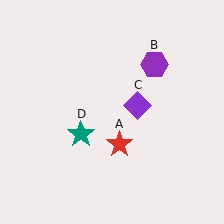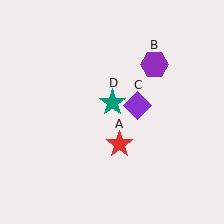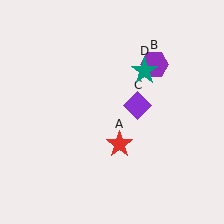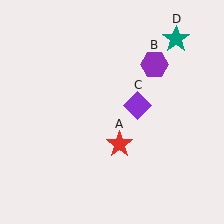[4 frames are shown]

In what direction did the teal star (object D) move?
The teal star (object D) moved up and to the right.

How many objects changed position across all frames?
1 object changed position: teal star (object D).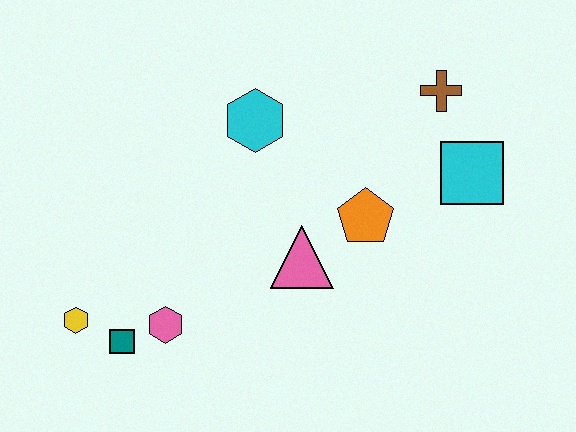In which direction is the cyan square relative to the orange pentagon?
The cyan square is to the right of the orange pentagon.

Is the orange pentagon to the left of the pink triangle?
No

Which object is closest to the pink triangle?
The orange pentagon is closest to the pink triangle.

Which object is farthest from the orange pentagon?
The yellow hexagon is farthest from the orange pentagon.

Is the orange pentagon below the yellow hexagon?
No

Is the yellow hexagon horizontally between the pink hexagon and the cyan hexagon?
No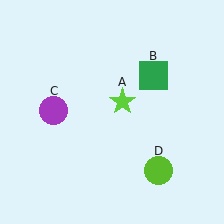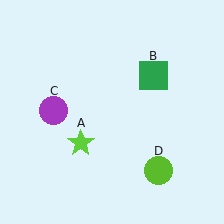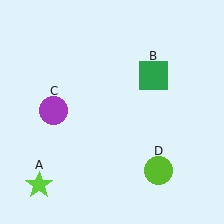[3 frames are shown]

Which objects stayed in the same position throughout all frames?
Green square (object B) and purple circle (object C) and lime circle (object D) remained stationary.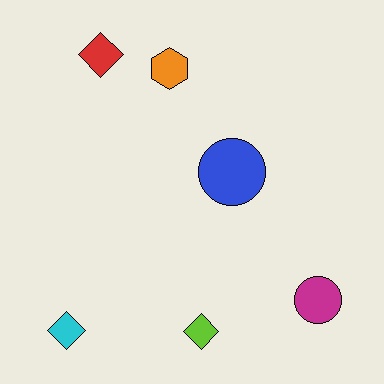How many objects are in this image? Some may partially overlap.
There are 6 objects.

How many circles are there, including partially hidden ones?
There are 2 circles.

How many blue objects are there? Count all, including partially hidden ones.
There is 1 blue object.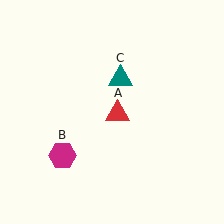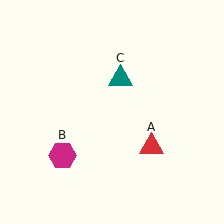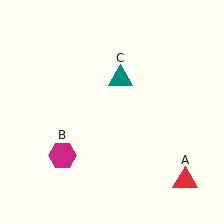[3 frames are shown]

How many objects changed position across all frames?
1 object changed position: red triangle (object A).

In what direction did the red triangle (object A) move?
The red triangle (object A) moved down and to the right.